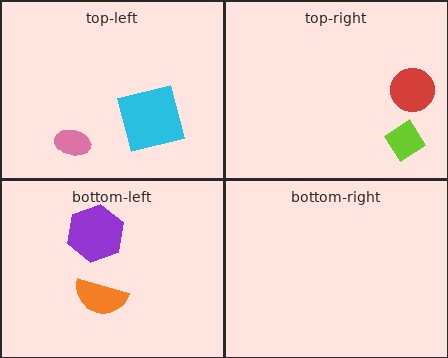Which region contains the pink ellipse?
The top-left region.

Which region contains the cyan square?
The top-left region.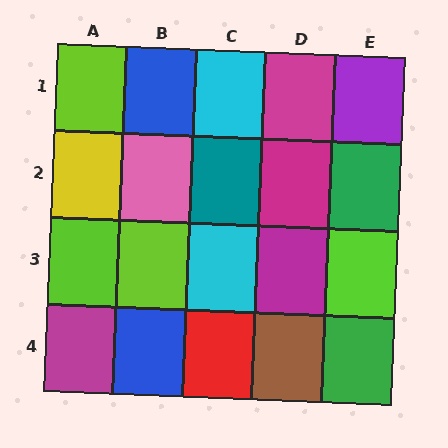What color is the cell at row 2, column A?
Yellow.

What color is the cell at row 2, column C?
Teal.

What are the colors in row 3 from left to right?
Lime, lime, cyan, magenta, lime.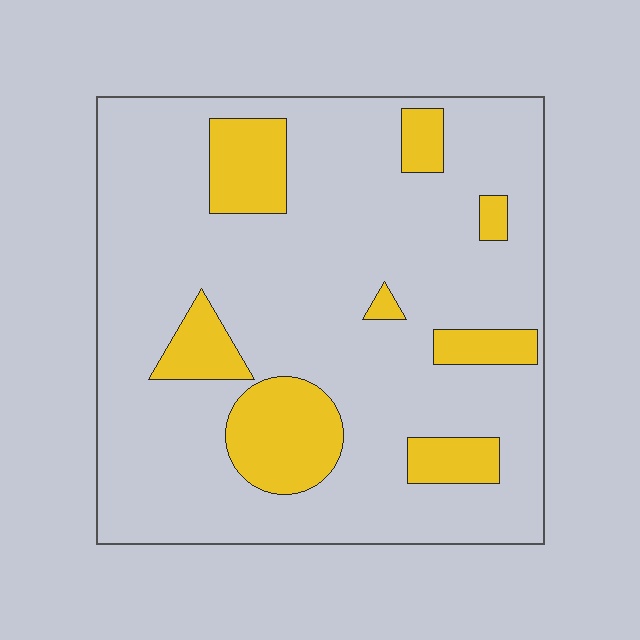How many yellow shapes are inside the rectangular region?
8.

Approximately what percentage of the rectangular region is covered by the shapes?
Approximately 20%.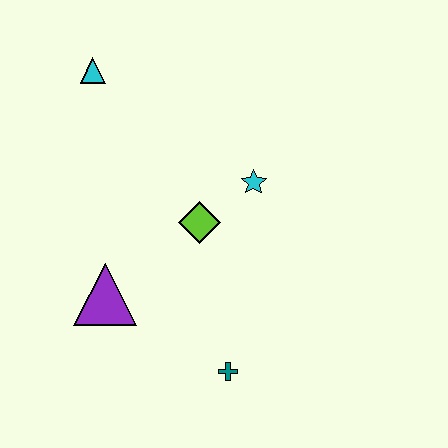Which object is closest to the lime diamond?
The cyan star is closest to the lime diamond.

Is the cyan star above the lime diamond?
Yes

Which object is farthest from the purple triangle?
The cyan triangle is farthest from the purple triangle.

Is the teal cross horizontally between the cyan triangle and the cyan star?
Yes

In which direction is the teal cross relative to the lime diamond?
The teal cross is below the lime diamond.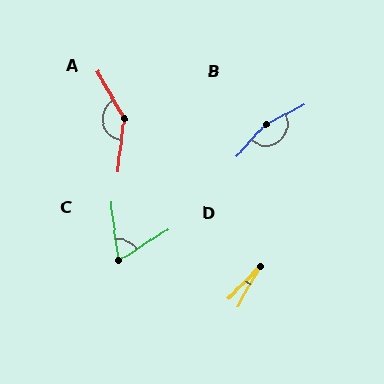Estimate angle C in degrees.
Approximately 64 degrees.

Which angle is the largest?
B, at approximately 160 degrees.